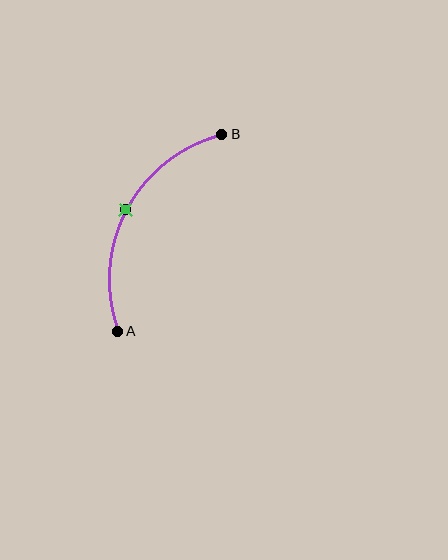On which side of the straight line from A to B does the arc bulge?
The arc bulges to the left of the straight line connecting A and B.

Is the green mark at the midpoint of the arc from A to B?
Yes. The green mark lies on the arc at equal arc-length from both A and B — it is the arc midpoint.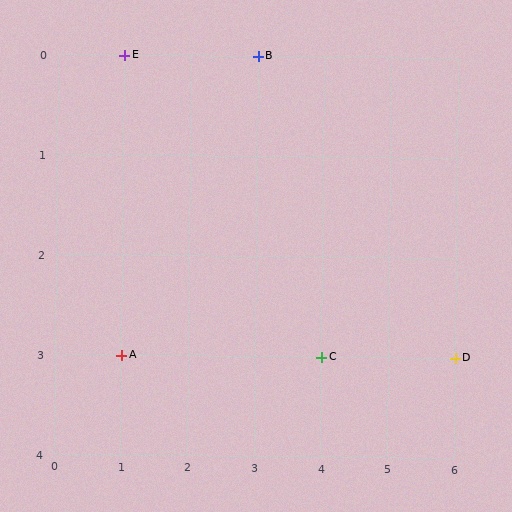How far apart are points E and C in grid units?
Points E and C are 3 columns and 3 rows apart (about 4.2 grid units diagonally).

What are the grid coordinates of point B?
Point B is at grid coordinates (3, 0).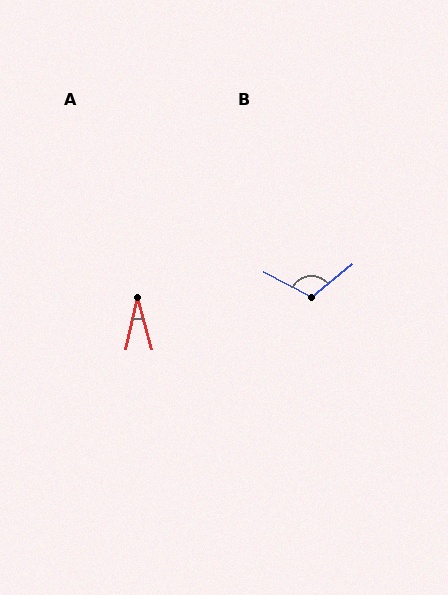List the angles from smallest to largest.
A (28°), B (113°).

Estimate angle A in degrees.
Approximately 28 degrees.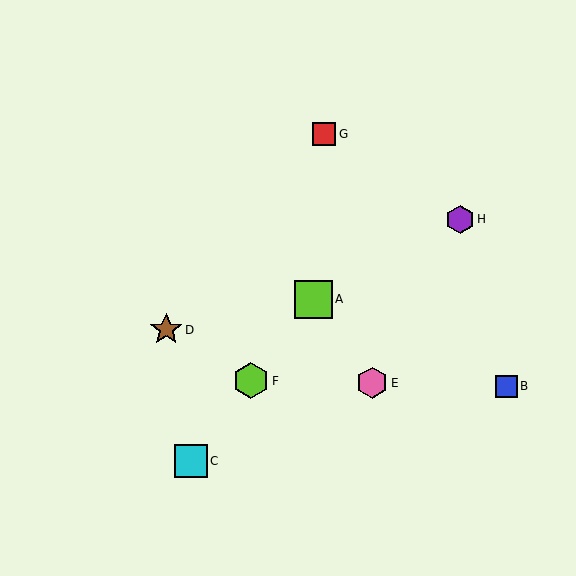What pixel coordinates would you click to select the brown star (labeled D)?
Click at (166, 330) to select the brown star D.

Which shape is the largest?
The lime square (labeled A) is the largest.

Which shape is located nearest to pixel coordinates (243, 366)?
The lime hexagon (labeled F) at (251, 381) is nearest to that location.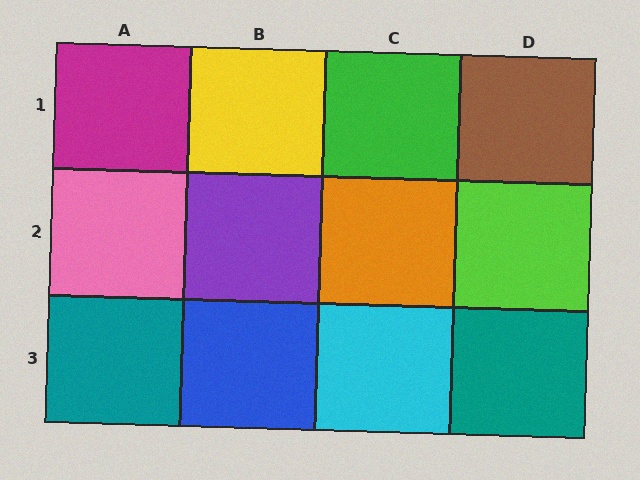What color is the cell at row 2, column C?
Orange.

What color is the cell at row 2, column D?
Lime.